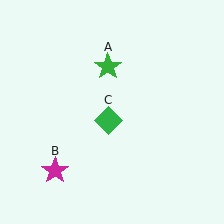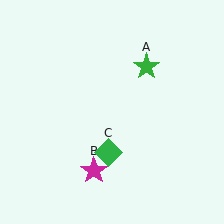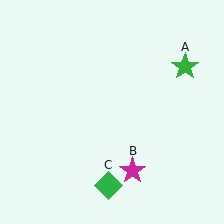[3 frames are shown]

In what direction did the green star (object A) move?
The green star (object A) moved right.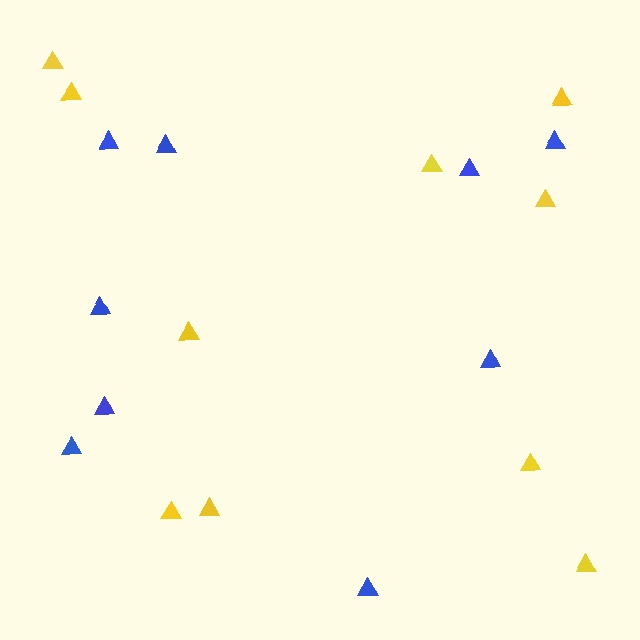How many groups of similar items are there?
There are 2 groups: one group of blue triangles (9) and one group of yellow triangles (10).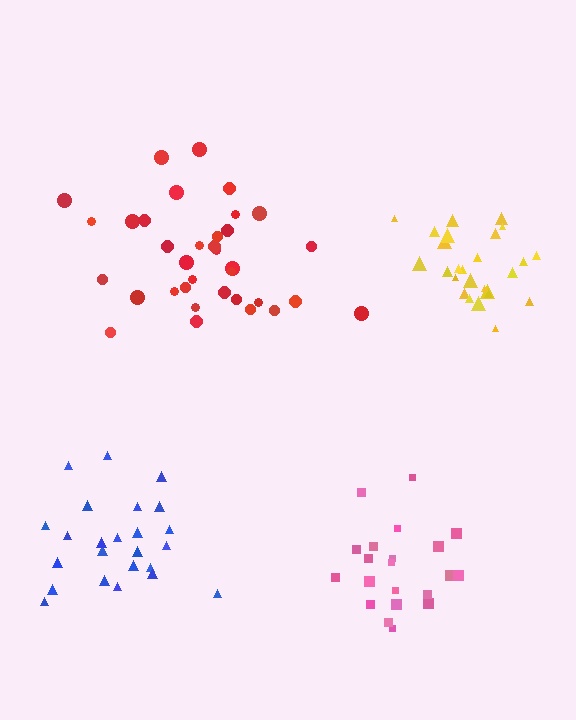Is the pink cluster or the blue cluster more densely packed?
Pink.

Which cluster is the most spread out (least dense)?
Red.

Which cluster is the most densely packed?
Yellow.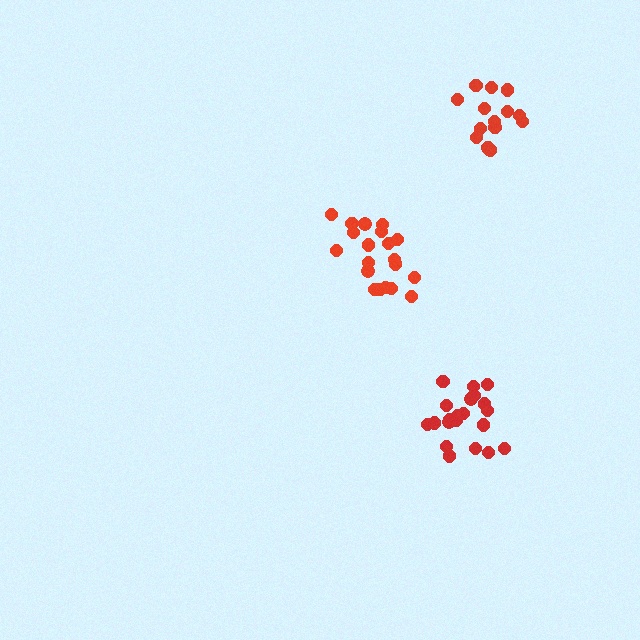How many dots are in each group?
Group 1: 20 dots, Group 2: 15 dots, Group 3: 21 dots (56 total).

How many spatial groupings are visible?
There are 3 spatial groupings.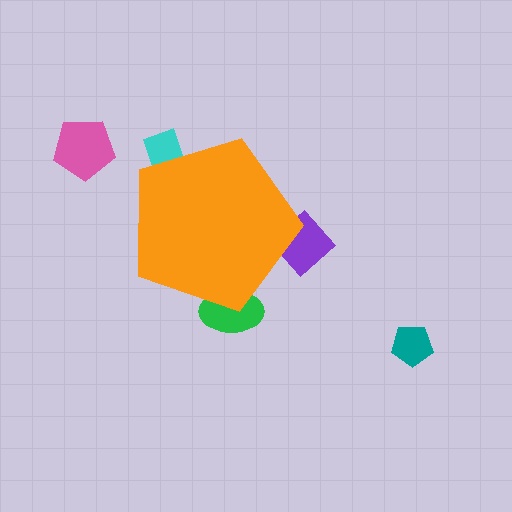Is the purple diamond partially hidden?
Yes, the purple diamond is partially hidden behind the orange pentagon.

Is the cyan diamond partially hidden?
Yes, the cyan diamond is partially hidden behind the orange pentagon.